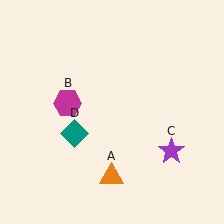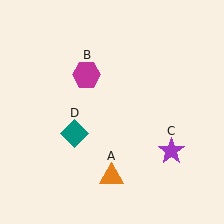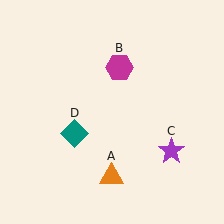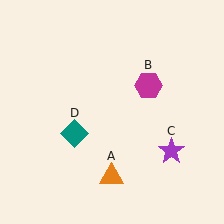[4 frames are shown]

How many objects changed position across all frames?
1 object changed position: magenta hexagon (object B).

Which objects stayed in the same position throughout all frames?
Orange triangle (object A) and purple star (object C) and teal diamond (object D) remained stationary.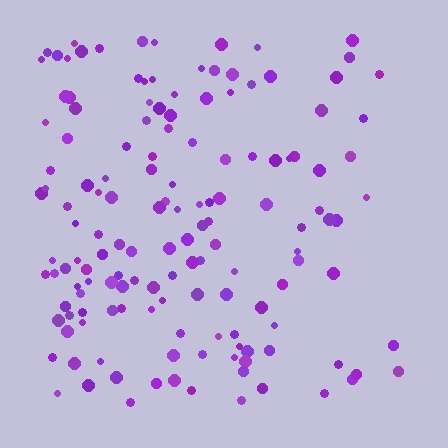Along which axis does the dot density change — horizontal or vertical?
Horizontal.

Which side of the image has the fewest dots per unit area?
The right.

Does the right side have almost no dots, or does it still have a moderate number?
Still a moderate number, just noticeably fewer than the left.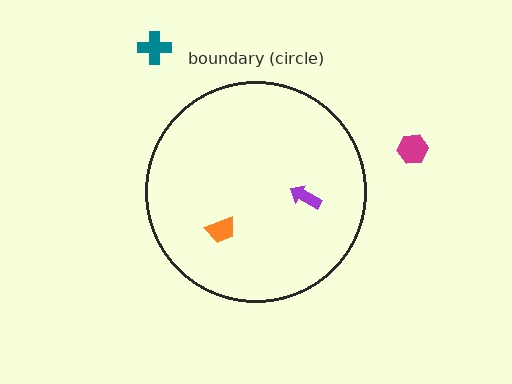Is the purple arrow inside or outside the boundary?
Inside.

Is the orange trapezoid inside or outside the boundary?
Inside.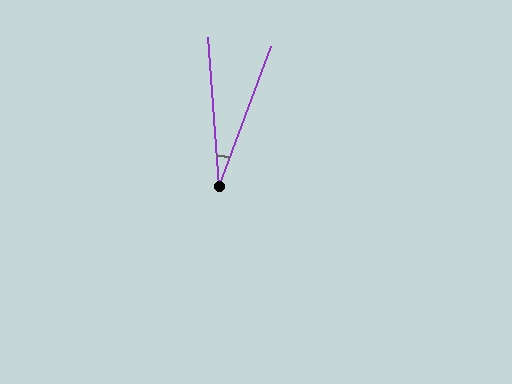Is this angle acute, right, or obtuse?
It is acute.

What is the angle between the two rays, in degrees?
Approximately 25 degrees.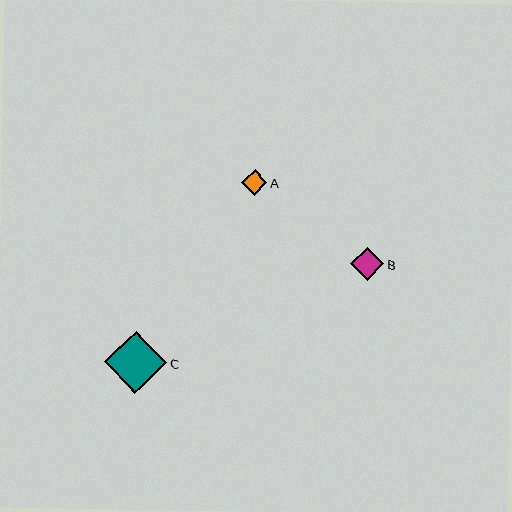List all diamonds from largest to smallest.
From largest to smallest: C, B, A.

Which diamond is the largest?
Diamond C is the largest with a size of approximately 62 pixels.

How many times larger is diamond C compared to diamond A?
Diamond C is approximately 2.4 times the size of diamond A.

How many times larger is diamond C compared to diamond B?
Diamond C is approximately 1.8 times the size of diamond B.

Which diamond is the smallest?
Diamond A is the smallest with a size of approximately 26 pixels.